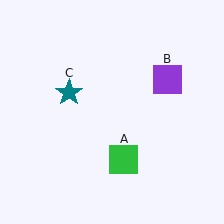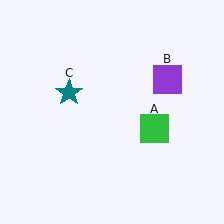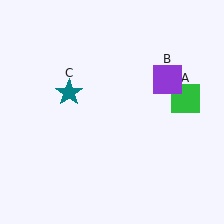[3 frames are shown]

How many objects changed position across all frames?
1 object changed position: green square (object A).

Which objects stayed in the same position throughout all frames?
Purple square (object B) and teal star (object C) remained stationary.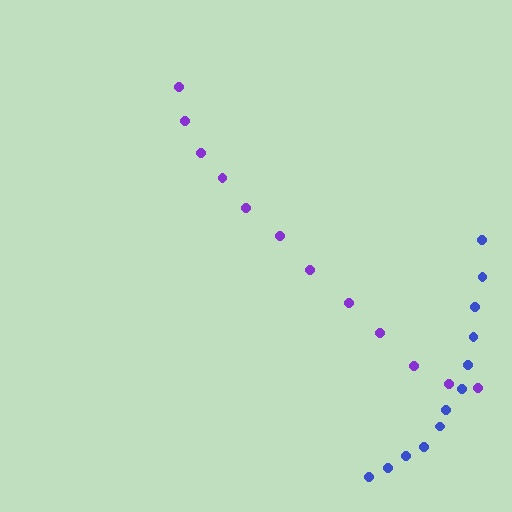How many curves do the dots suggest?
There are 2 distinct paths.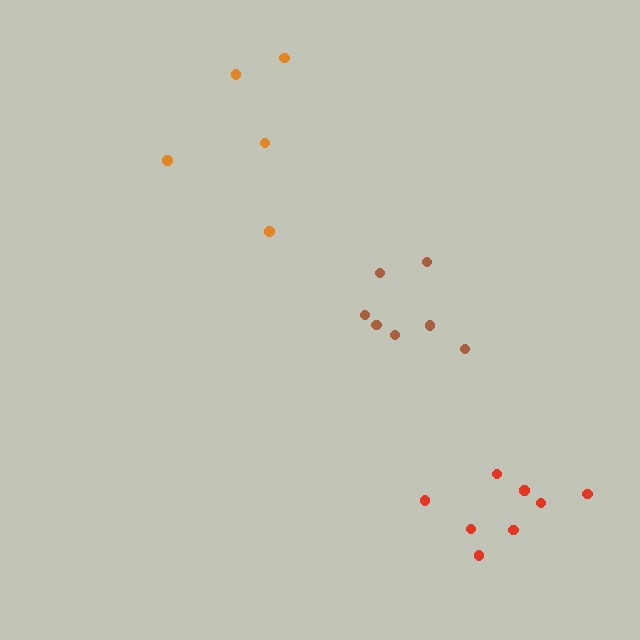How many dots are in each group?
Group 1: 7 dots, Group 2: 5 dots, Group 3: 8 dots (20 total).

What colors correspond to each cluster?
The clusters are colored: brown, orange, red.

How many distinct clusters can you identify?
There are 3 distinct clusters.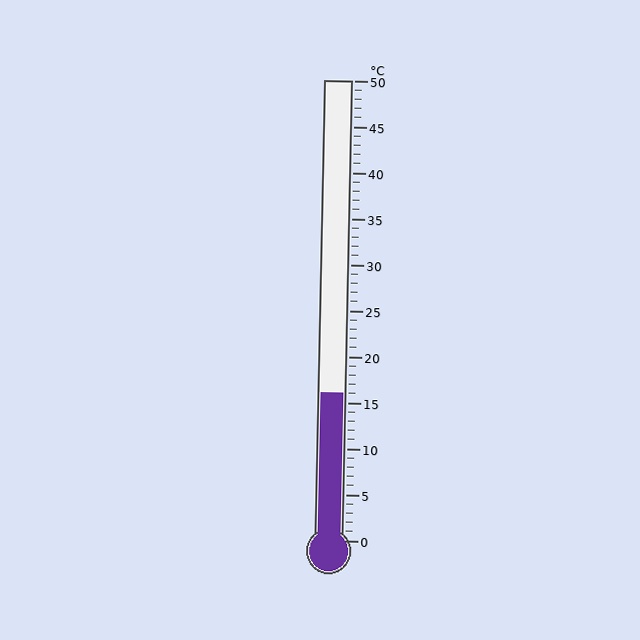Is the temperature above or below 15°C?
The temperature is above 15°C.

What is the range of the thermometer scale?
The thermometer scale ranges from 0°C to 50°C.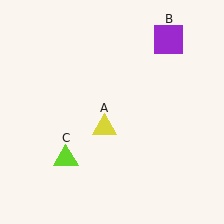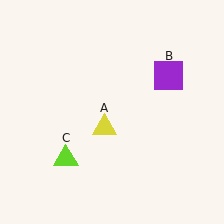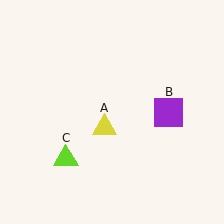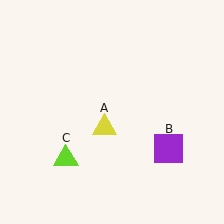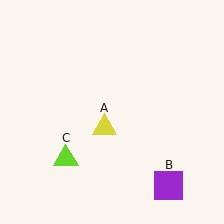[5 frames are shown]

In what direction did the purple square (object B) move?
The purple square (object B) moved down.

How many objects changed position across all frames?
1 object changed position: purple square (object B).